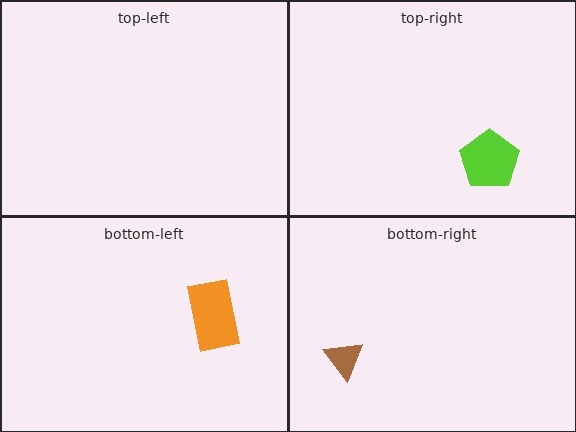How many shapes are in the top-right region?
1.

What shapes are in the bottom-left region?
The orange rectangle.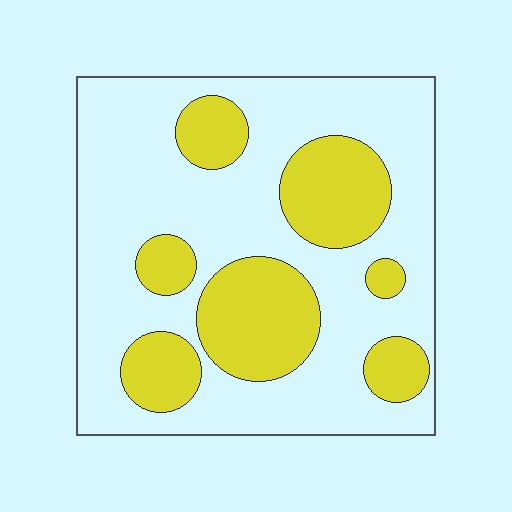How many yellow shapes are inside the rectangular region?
7.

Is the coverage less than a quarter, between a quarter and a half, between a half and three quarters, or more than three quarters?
Between a quarter and a half.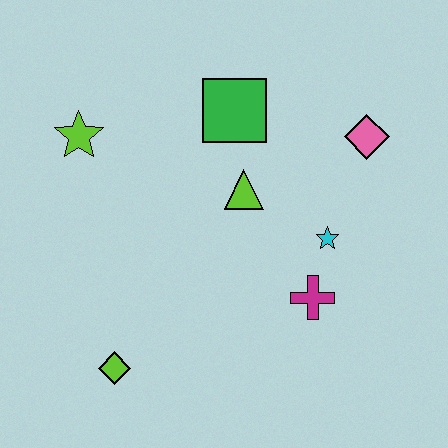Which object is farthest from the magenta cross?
The lime star is farthest from the magenta cross.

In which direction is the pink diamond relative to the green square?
The pink diamond is to the right of the green square.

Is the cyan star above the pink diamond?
No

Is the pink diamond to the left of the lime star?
No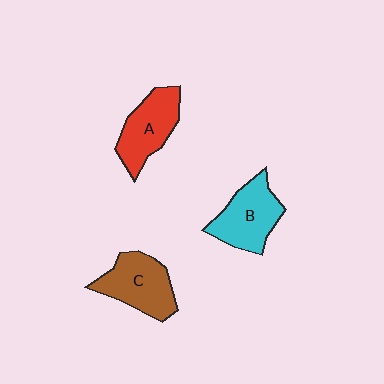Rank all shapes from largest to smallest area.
From largest to smallest: C (brown), B (cyan), A (red).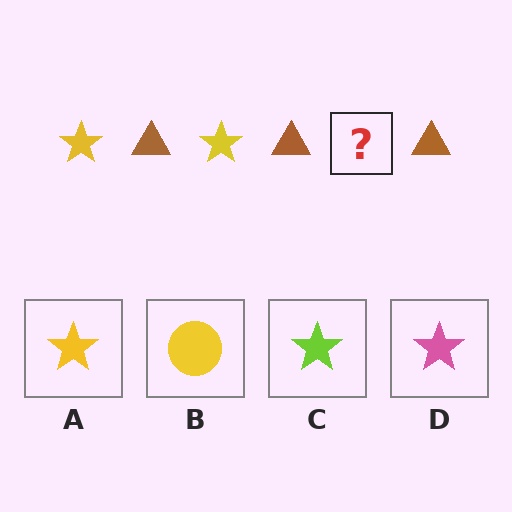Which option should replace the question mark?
Option A.